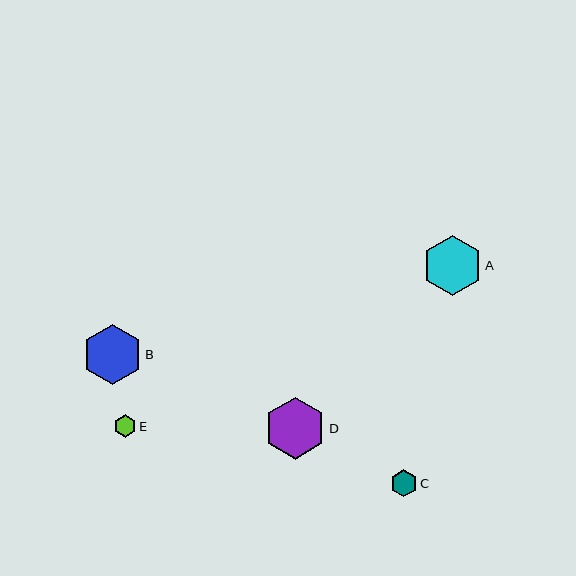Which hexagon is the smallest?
Hexagon E is the smallest with a size of approximately 22 pixels.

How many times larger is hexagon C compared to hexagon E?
Hexagon C is approximately 1.2 times the size of hexagon E.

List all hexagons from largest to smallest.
From largest to smallest: D, A, B, C, E.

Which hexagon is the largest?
Hexagon D is the largest with a size of approximately 62 pixels.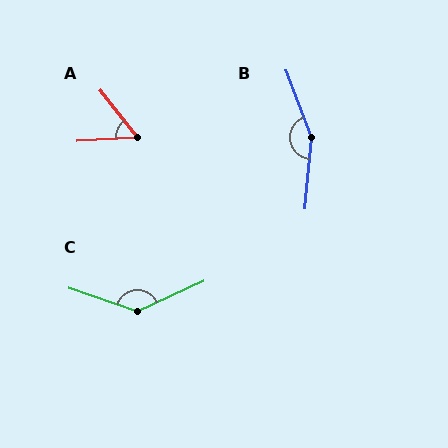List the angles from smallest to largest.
A (55°), C (136°), B (154°).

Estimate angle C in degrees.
Approximately 136 degrees.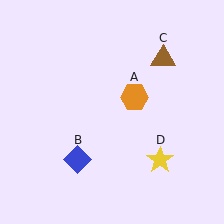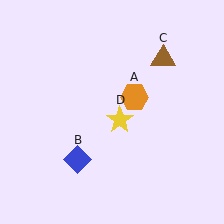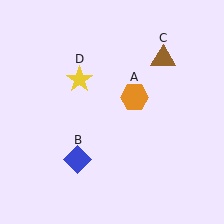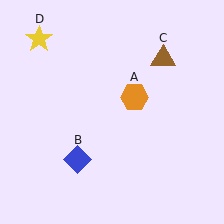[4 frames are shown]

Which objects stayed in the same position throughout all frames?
Orange hexagon (object A) and blue diamond (object B) and brown triangle (object C) remained stationary.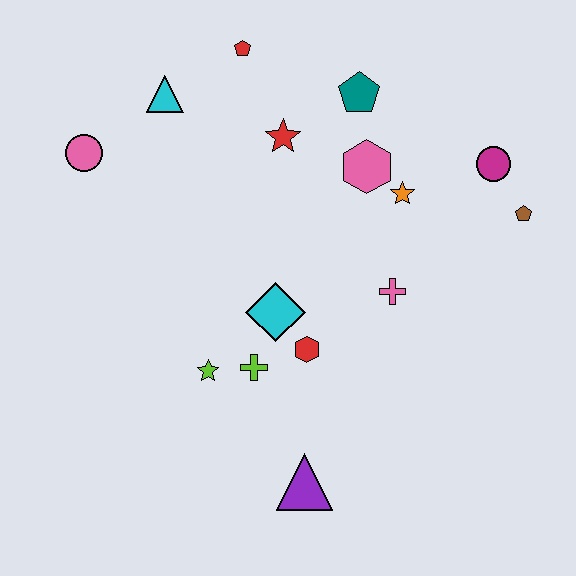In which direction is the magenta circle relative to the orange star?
The magenta circle is to the right of the orange star.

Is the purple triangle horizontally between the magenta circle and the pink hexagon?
No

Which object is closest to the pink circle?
The cyan triangle is closest to the pink circle.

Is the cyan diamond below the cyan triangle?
Yes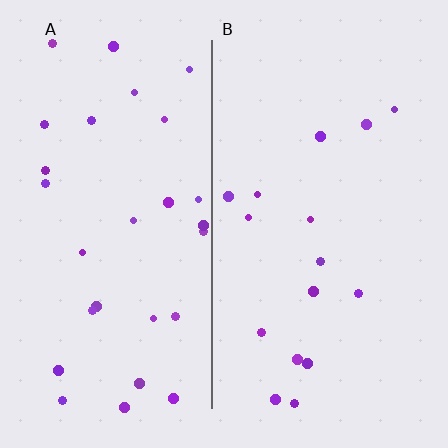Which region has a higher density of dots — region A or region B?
A (the left).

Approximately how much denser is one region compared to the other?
Approximately 1.8× — region A over region B.